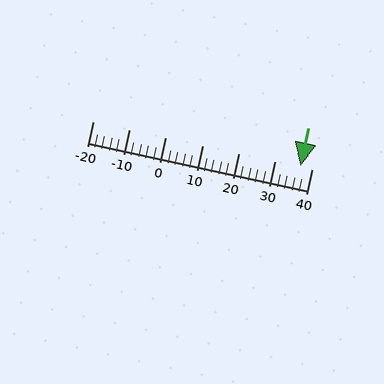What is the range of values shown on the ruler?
The ruler shows values from -20 to 40.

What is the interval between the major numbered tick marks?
The major tick marks are spaced 10 units apart.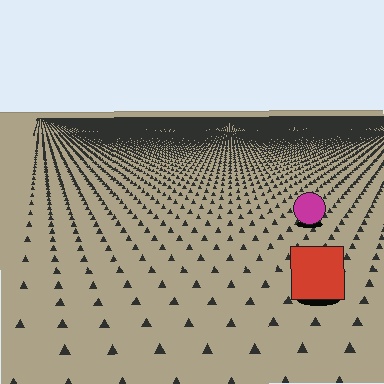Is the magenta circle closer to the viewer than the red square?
No. The red square is closer — you can tell from the texture gradient: the ground texture is coarser near it.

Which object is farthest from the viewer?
The magenta circle is farthest from the viewer. It appears smaller and the ground texture around it is denser.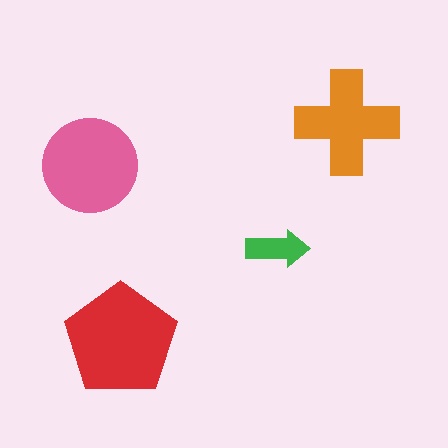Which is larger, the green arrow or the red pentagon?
The red pentagon.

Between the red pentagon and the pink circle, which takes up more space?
The red pentagon.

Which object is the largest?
The red pentagon.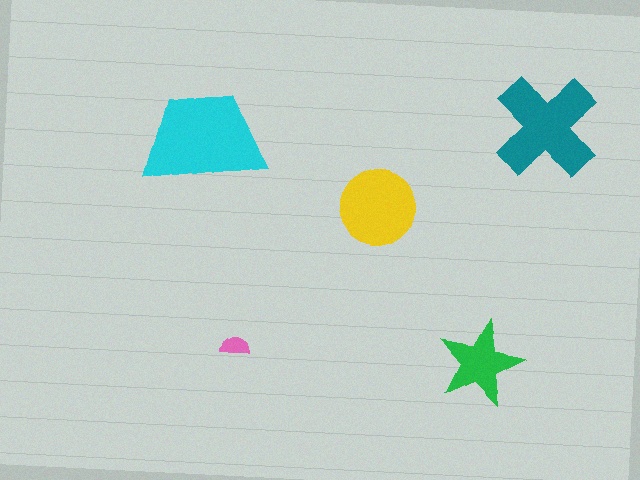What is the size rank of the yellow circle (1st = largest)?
3rd.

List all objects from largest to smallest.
The cyan trapezoid, the teal cross, the yellow circle, the green star, the pink semicircle.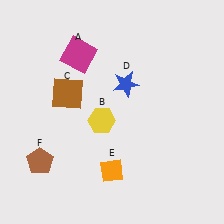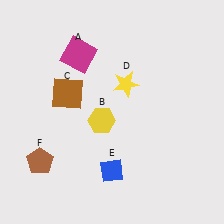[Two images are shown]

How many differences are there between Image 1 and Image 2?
There are 2 differences between the two images.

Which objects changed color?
D changed from blue to yellow. E changed from orange to blue.